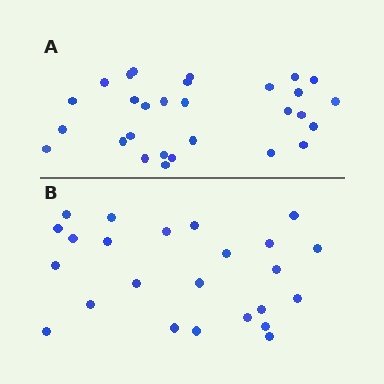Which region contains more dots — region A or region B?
Region A (the top region) has more dots.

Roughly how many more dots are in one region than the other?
Region A has about 5 more dots than region B.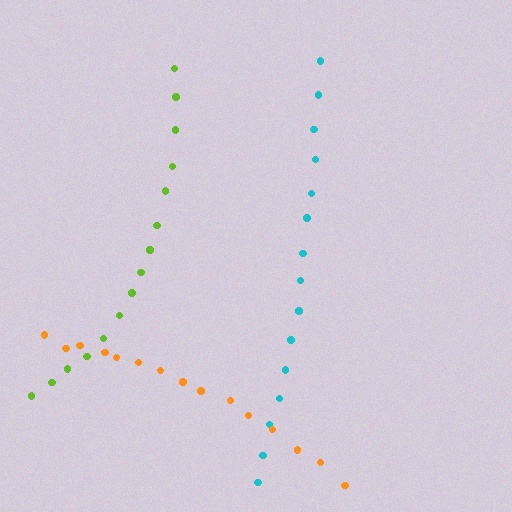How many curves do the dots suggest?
There are 3 distinct paths.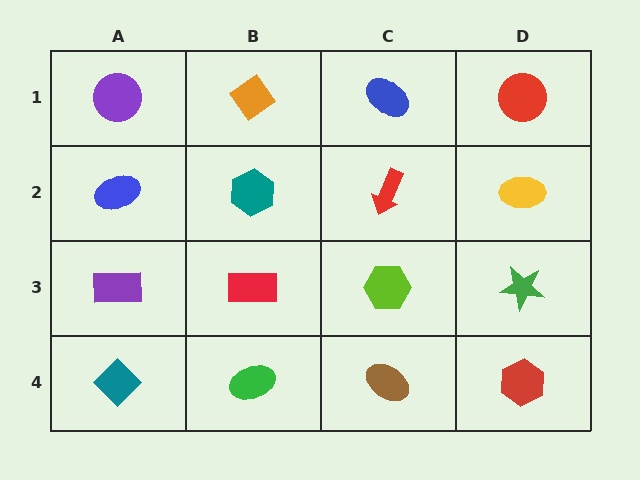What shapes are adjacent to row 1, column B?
A teal hexagon (row 2, column B), a purple circle (row 1, column A), a blue ellipse (row 1, column C).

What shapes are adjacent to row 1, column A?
A blue ellipse (row 2, column A), an orange diamond (row 1, column B).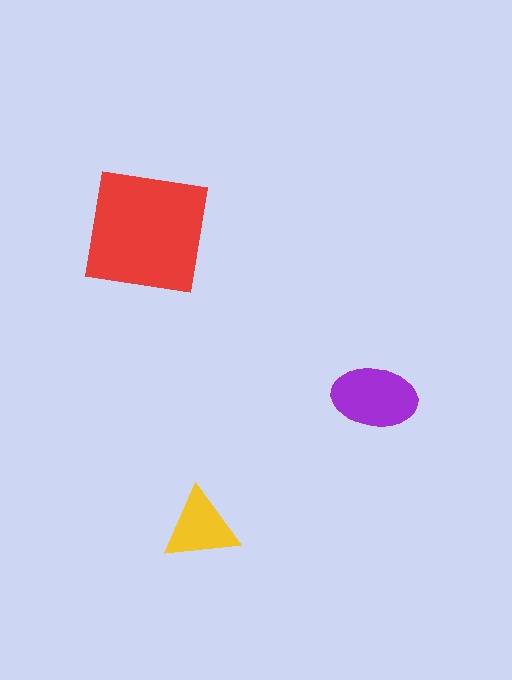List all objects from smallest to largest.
The yellow triangle, the purple ellipse, the red square.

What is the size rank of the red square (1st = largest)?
1st.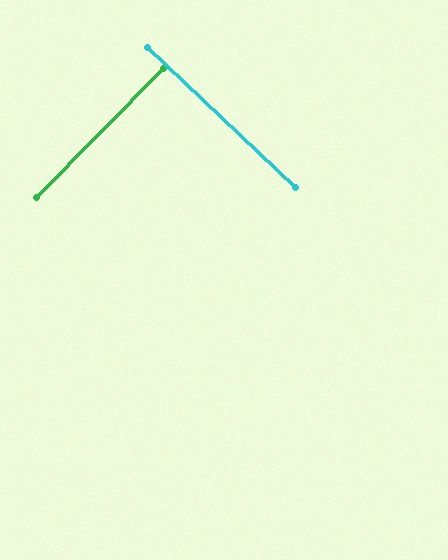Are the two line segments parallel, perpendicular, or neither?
Perpendicular — they meet at approximately 89°.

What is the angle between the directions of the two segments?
Approximately 89 degrees.